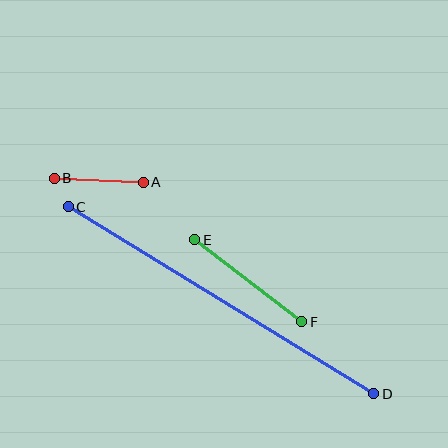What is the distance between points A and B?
The distance is approximately 89 pixels.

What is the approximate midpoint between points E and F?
The midpoint is at approximately (248, 281) pixels.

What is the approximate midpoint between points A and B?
The midpoint is at approximately (99, 180) pixels.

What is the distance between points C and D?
The distance is approximately 358 pixels.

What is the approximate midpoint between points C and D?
The midpoint is at approximately (221, 300) pixels.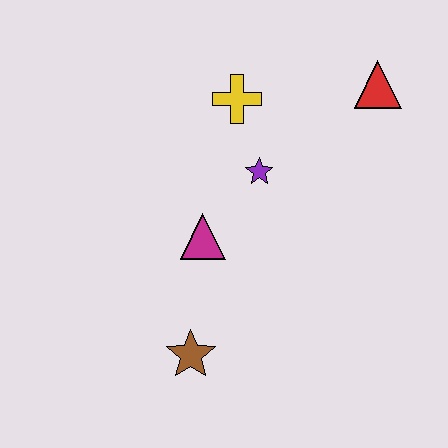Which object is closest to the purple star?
The yellow cross is closest to the purple star.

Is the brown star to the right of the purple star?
No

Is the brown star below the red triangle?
Yes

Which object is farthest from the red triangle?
The brown star is farthest from the red triangle.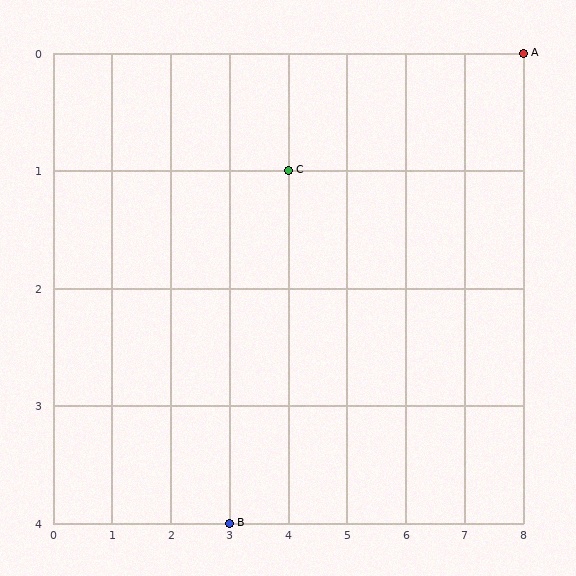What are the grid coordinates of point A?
Point A is at grid coordinates (8, 0).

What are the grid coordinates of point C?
Point C is at grid coordinates (4, 1).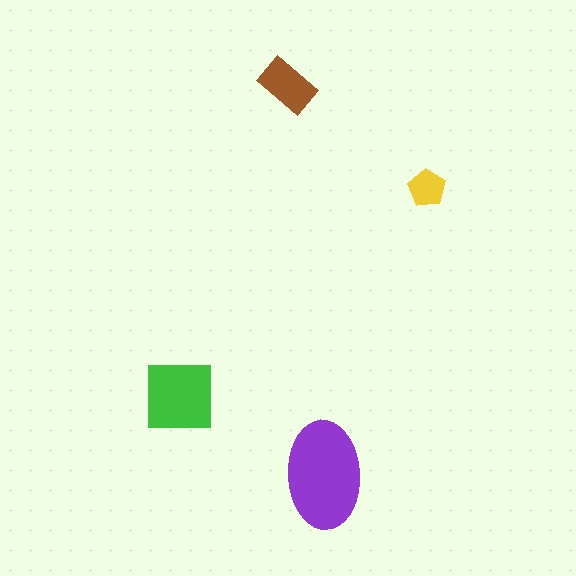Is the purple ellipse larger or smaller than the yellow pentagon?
Larger.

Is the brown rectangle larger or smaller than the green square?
Smaller.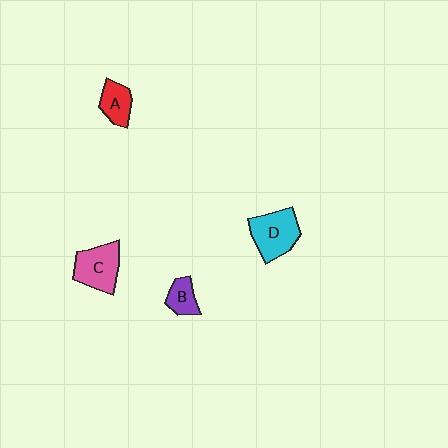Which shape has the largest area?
Shape D (cyan).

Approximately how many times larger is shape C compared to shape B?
Approximately 1.9 times.